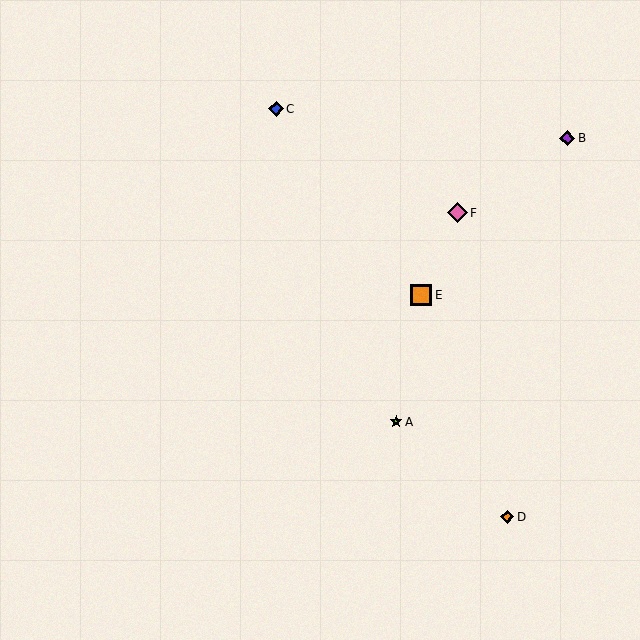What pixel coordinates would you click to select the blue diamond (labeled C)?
Click at (276, 109) to select the blue diamond C.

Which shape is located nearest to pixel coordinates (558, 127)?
The purple diamond (labeled B) at (567, 138) is nearest to that location.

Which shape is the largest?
The orange square (labeled E) is the largest.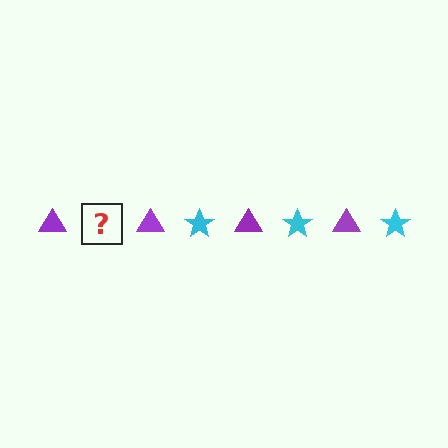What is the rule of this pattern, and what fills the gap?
The rule is that the pattern alternates between purple triangle and cyan star. The gap should be filled with a cyan star.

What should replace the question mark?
The question mark should be replaced with a cyan star.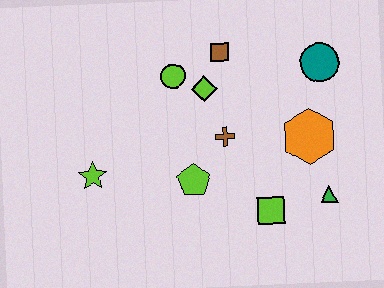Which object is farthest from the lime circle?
The green triangle is farthest from the lime circle.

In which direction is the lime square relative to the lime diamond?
The lime square is below the lime diamond.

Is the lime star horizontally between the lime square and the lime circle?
No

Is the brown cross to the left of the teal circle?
Yes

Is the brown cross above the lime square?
Yes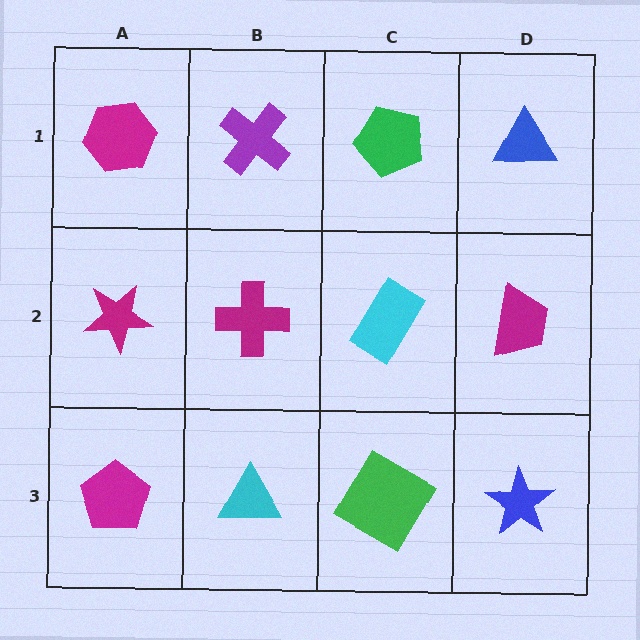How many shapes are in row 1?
4 shapes.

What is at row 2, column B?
A magenta cross.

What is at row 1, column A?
A magenta hexagon.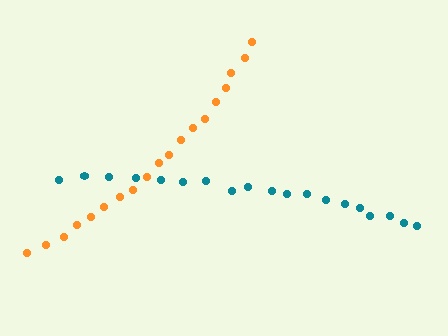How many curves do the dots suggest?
There are 2 distinct paths.